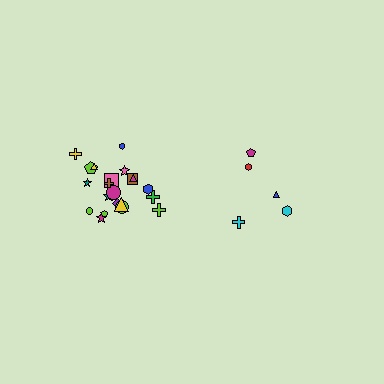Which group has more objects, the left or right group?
The left group.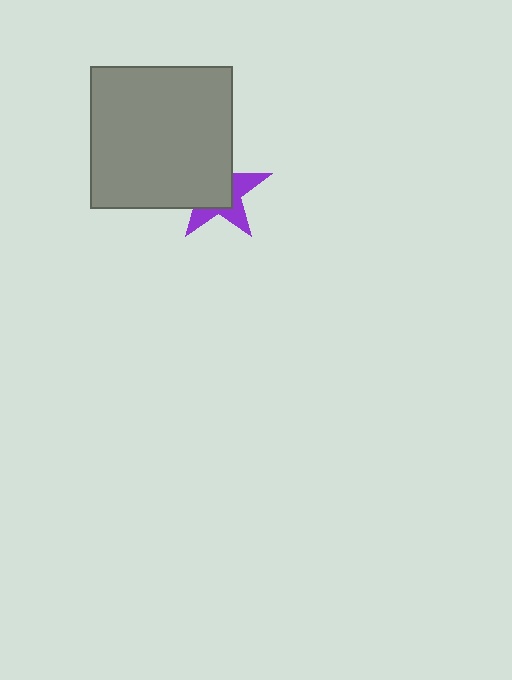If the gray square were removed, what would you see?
You would see the complete purple star.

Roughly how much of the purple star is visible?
A small part of it is visible (roughly 40%).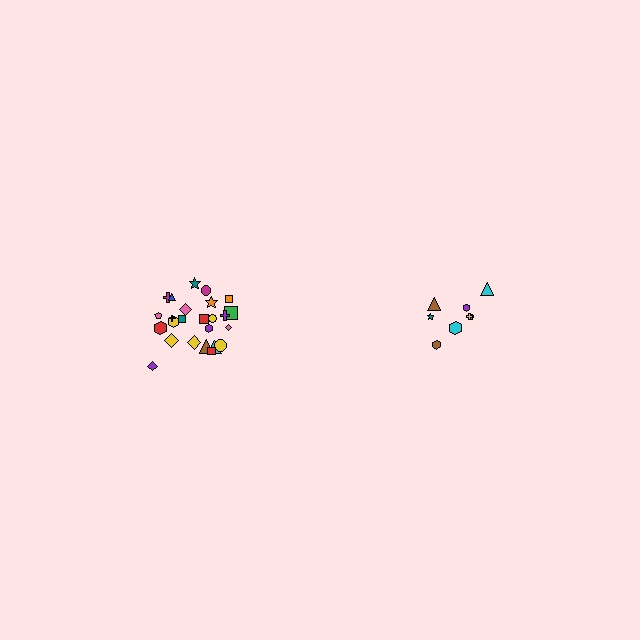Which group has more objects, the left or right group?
The left group.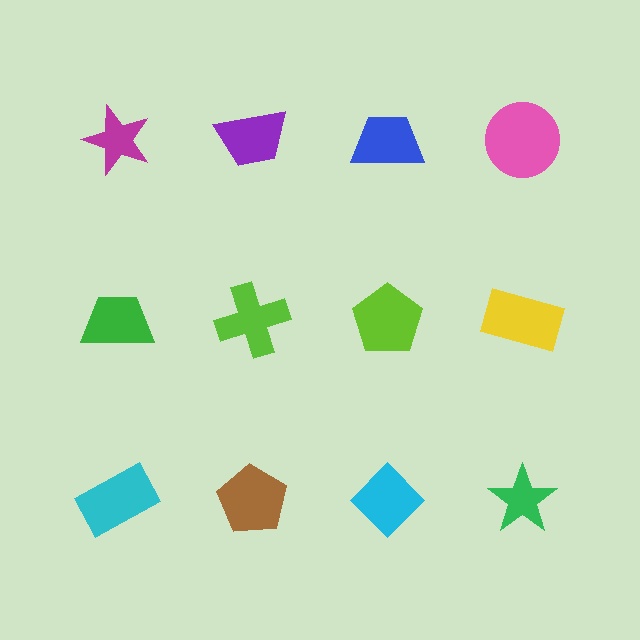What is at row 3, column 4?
A green star.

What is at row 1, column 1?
A magenta star.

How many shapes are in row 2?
4 shapes.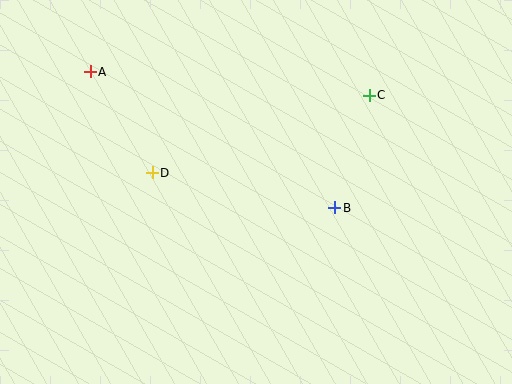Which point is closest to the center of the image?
Point B at (335, 208) is closest to the center.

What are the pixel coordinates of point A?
Point A is at (90, 72).